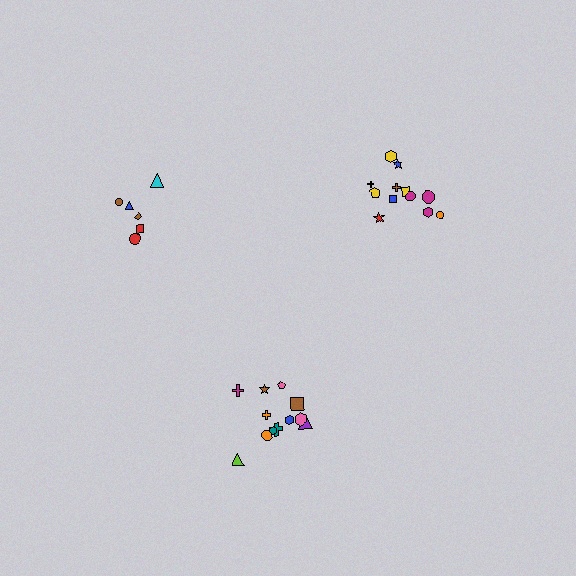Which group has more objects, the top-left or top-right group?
The top-right group.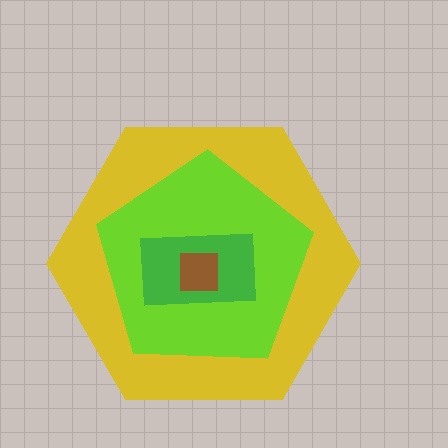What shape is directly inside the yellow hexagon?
The lime pentagon.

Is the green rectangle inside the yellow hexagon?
Yes.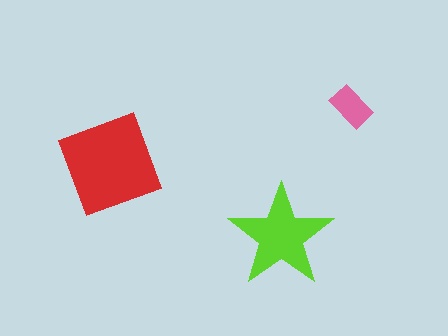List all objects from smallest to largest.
The pink rectangle, the lime star, the red square.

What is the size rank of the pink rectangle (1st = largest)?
3rd.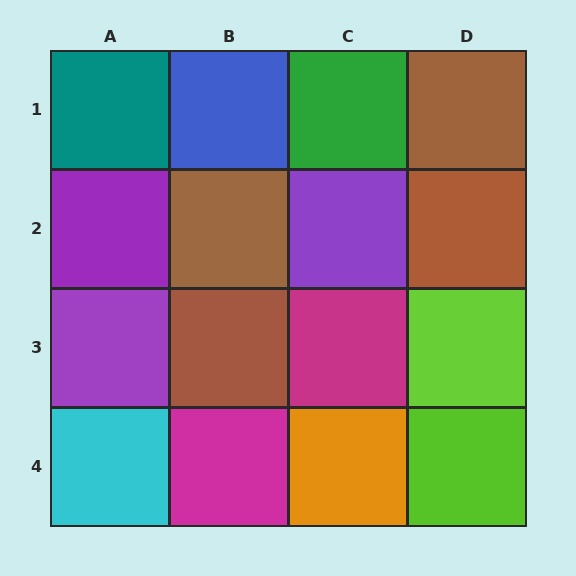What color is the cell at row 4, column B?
Magenta.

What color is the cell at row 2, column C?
Purple.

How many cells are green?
1 cell is green.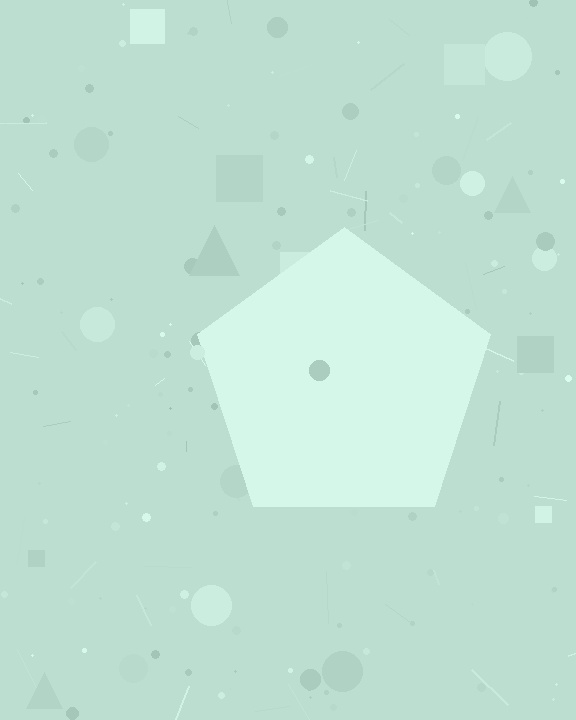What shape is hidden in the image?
A pentagon is hidden in the image.